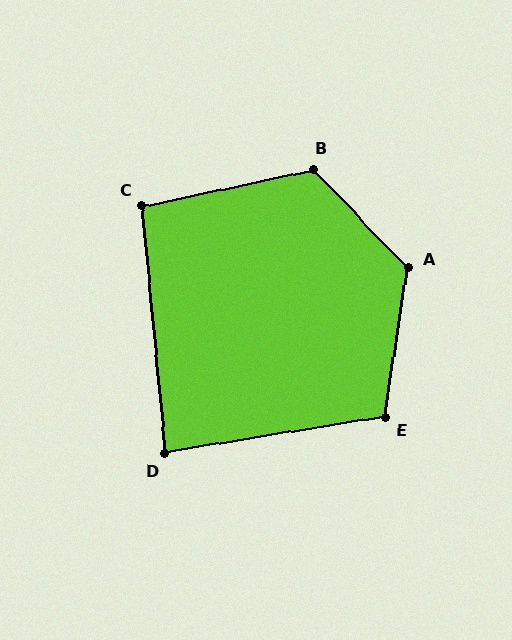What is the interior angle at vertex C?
Approximately 97 degrees (obtuse).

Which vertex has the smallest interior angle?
D, at approximately 86 degrees.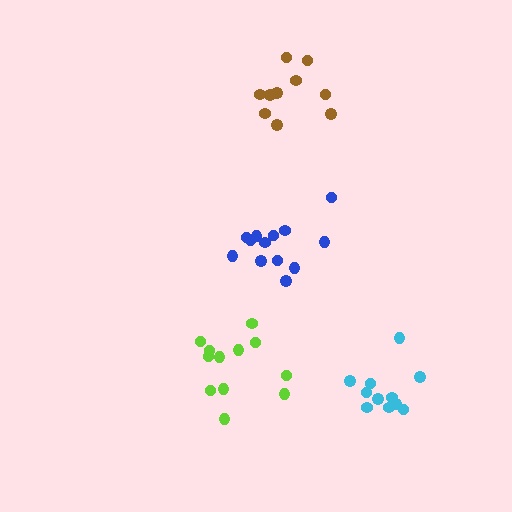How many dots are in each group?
Group 1: 12 dots, Group 2: 13 dots, Group 3: 12 dots, Group 4: 10 dots (47 total).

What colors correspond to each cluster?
The clusters are colored: cyan, blue, lime, brown.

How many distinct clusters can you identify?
There are 4 distinct clusters.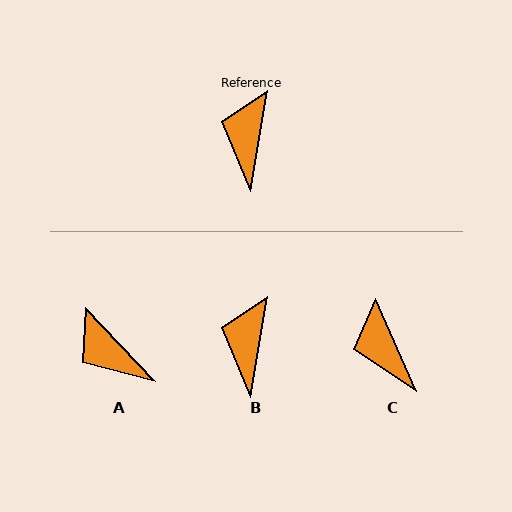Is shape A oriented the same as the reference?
No, it is off by about 53 degrees.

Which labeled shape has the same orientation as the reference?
B.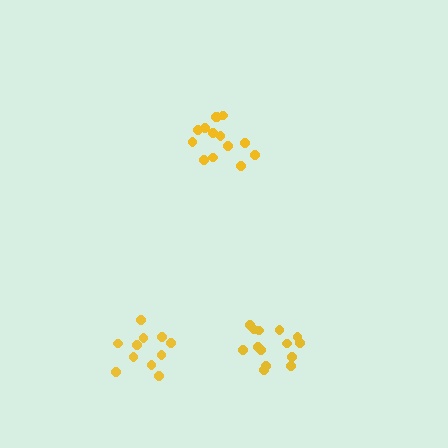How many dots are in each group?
Group 1: 11 dots, Group 2: 15 dots, Group 3: 14 dots (40 total).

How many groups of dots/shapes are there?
There are 3 groups.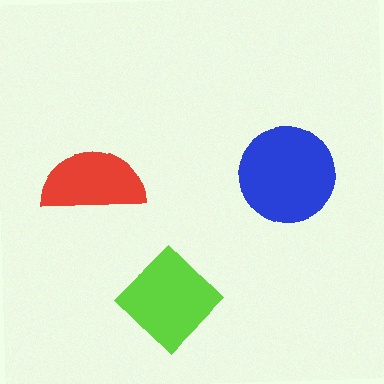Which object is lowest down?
The lime diamond is bottommost.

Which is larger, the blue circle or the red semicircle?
The blue circle.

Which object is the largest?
The blue circle.